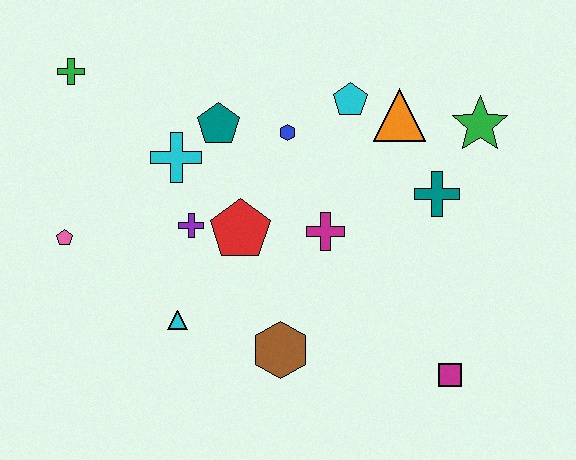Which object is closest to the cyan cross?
The teal pentagon is closest to the cyan cross.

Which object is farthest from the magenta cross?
The green cross is farthest from the magenta cross.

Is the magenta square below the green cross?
Yes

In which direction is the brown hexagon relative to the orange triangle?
The brown hexagon is below the orange triangle.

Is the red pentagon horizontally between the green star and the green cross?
Yes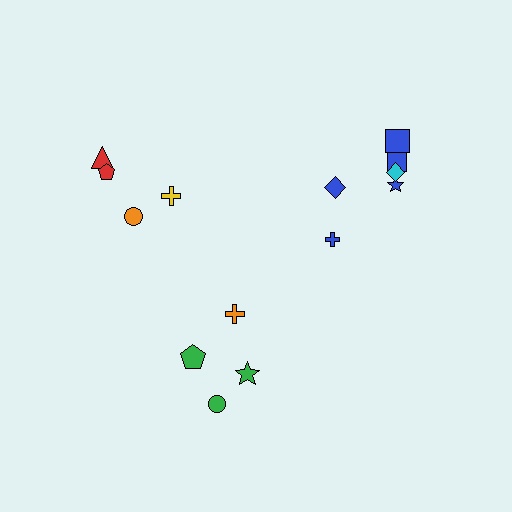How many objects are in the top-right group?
There are 6 objects.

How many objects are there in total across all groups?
There are 14 objects.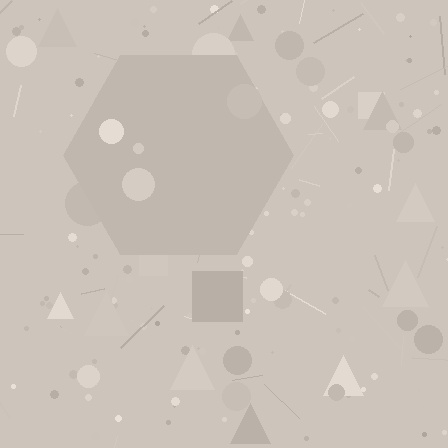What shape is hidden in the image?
A hexagon is hidden in the image.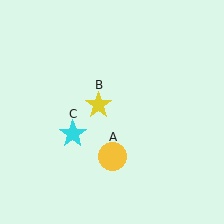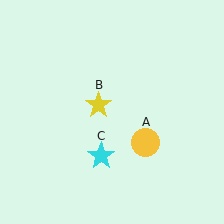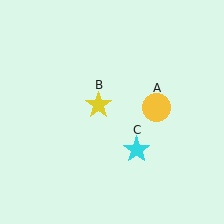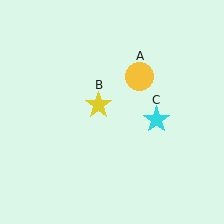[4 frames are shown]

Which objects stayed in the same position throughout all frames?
Yellow star (object B) remained stationary.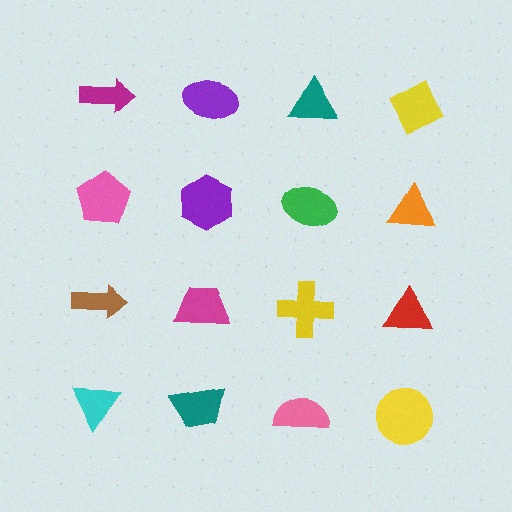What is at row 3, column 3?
A yellow cross.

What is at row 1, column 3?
A teal triangle.